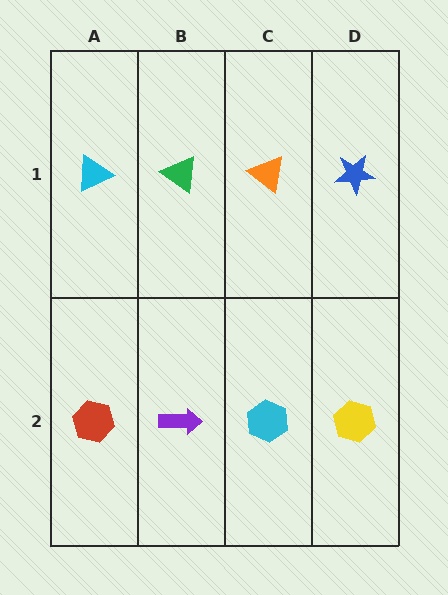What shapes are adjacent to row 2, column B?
A green triangle (row 1, column B), a red hexagon (row 2, column A), a cyan hexagon (row 2, column C).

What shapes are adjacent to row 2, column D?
A blue star (row 1, column D), a cyan hexagon (row 2, column C).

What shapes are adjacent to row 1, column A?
A red hexagon (row 2, column A), a green triangle (row 1, column B).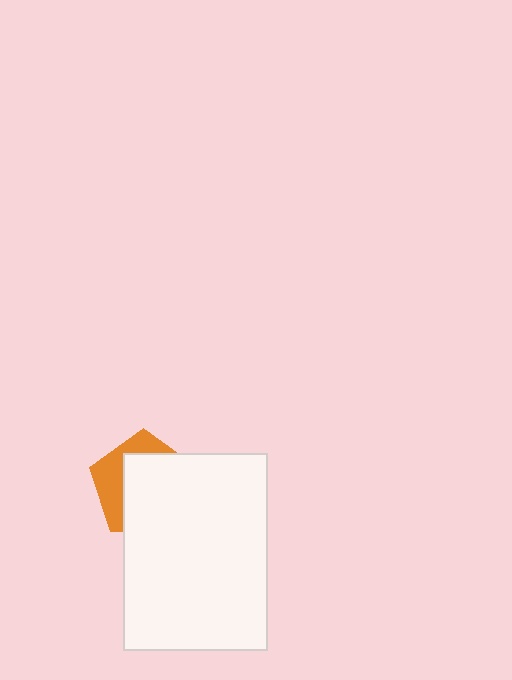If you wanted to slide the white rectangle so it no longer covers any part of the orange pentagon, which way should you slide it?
Slide it toward the lower-right — that is the most direct way to separate the two shapes.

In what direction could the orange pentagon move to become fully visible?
The orange pentagon could move toward the upper-left. That would shift it out from behind the white rectangle entirely.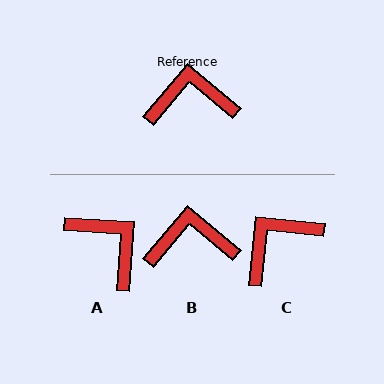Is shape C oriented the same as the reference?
No, it is off by about 34 degrees.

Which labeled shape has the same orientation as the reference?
B.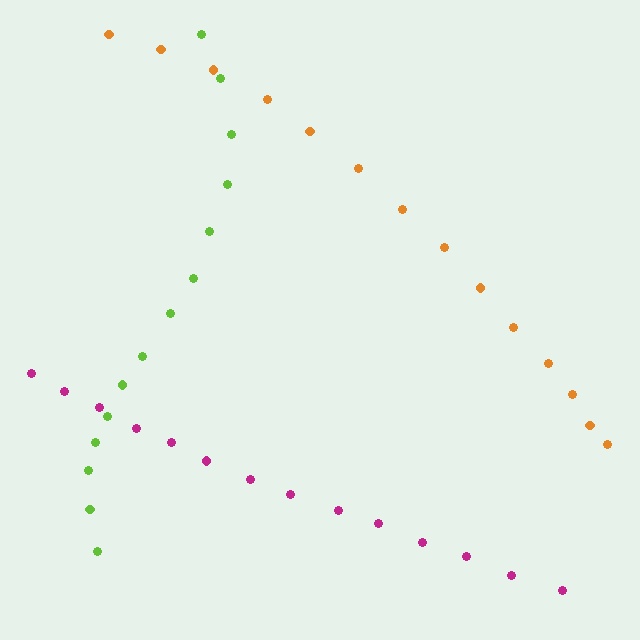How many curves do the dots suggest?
There are 3 distinct paths.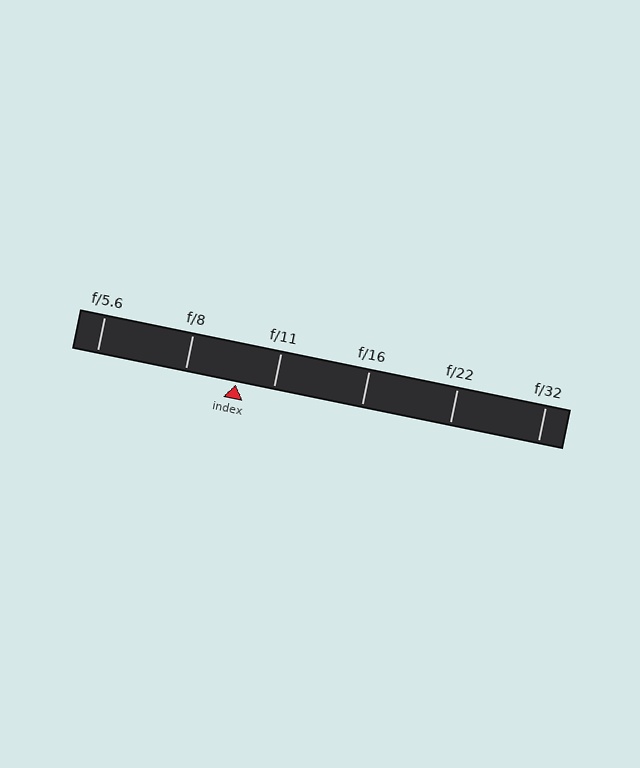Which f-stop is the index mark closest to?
The index mark is closest to f/11.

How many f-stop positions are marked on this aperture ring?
There are 6 f-stop positions marked.